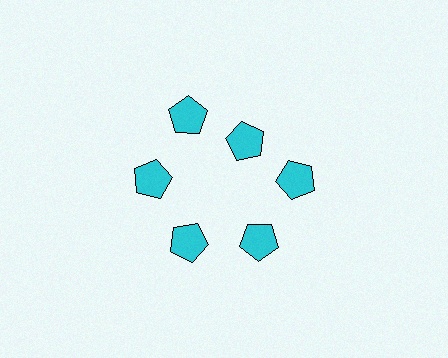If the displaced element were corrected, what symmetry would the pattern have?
It would have 6-fold rotational symmetry — the pattern would map onto itself every 60 degrees.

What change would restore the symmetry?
The symmetry would be restored by moving it outward, back onto the ring so that all 6 pentagons sit at equal angles and equal distance from the center.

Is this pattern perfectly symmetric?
No. The 6 cyan pentagons are arranged in a ring, but one element near the 1 o'clock position is pulled inward toward the center, breaking the 6-fold rotational symmetry.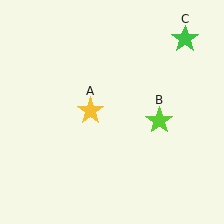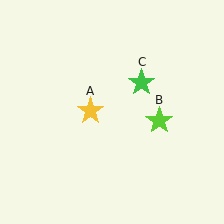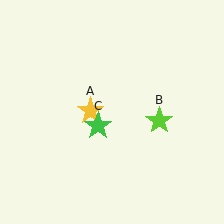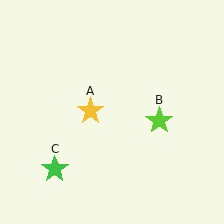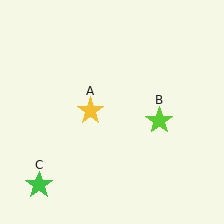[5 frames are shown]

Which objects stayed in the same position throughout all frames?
Yellow star (object A) and lime star (object B) remained stationary.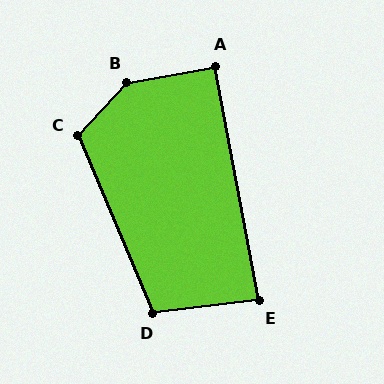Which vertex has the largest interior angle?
B, at approximately 143 degrees.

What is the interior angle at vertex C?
Approximately 114 degrees (obtuse).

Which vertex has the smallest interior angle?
E, at approximately 86 degrees.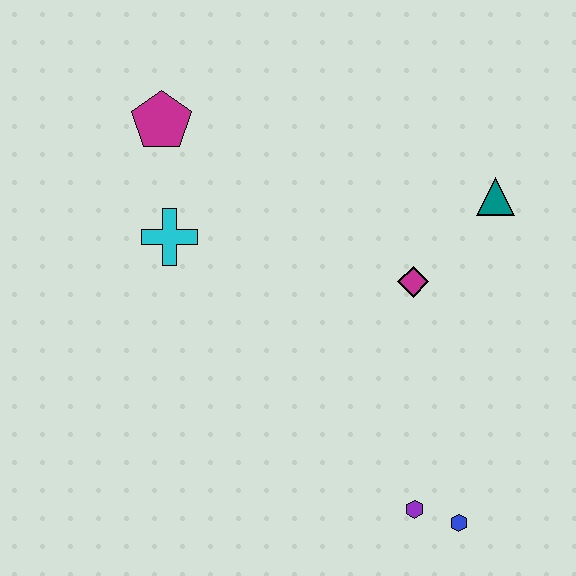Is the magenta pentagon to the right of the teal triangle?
No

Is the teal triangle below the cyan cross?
No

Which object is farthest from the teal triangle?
The magenta pentagon is farthest from the teal triangle.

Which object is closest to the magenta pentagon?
The cyan cross is closest to the magenta pentagon.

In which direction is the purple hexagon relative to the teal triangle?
The purple hexagon is below the teal triangle.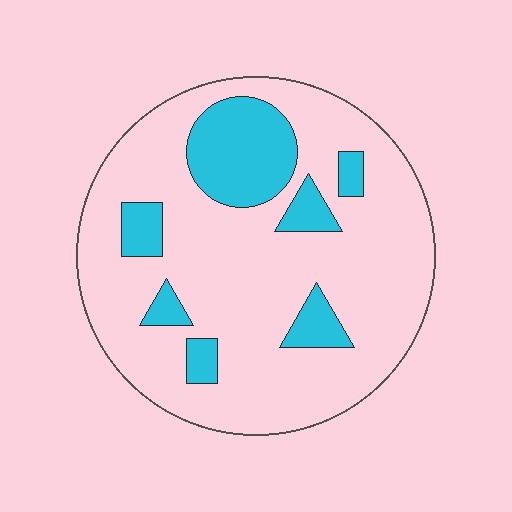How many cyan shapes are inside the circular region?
7.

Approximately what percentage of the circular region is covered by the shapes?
Approximately 20%.